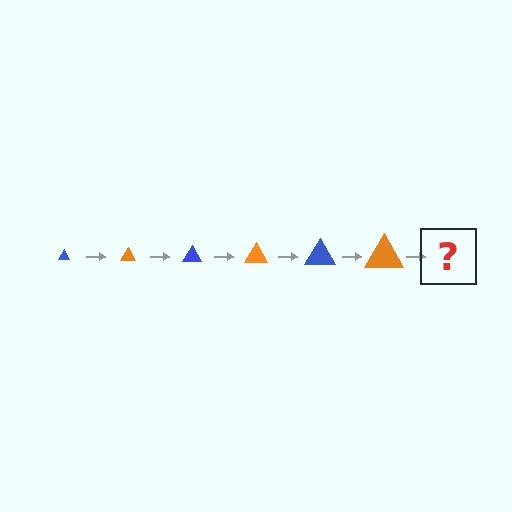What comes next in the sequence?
The next element should be a blue triangle, larger than the previous one.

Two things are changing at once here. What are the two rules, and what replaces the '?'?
The two rules are that the triangle grows larger each step and the color cycles through blue and orange. The '?' should be a blue triangle, larger than the previous one.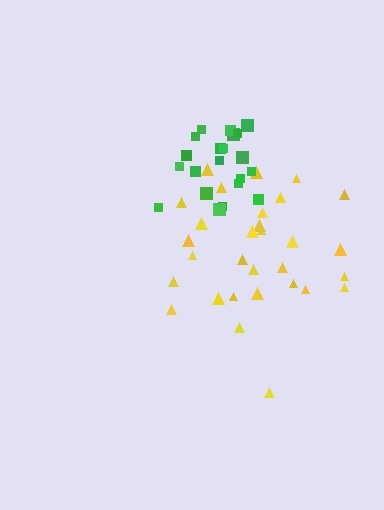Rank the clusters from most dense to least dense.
green, yellow.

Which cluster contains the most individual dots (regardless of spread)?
Yellow (30).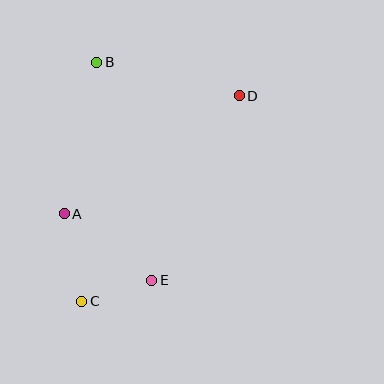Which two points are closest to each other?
Points C and E are closest to each other.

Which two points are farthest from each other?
Points C and D are farthest from each other.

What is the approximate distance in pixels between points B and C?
The distance between B and C is approximately 240 pixels.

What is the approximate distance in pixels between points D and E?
The distance between D and E is approximately 204 pixels.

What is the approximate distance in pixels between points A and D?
The distance between A and D is approximately 211 pixels.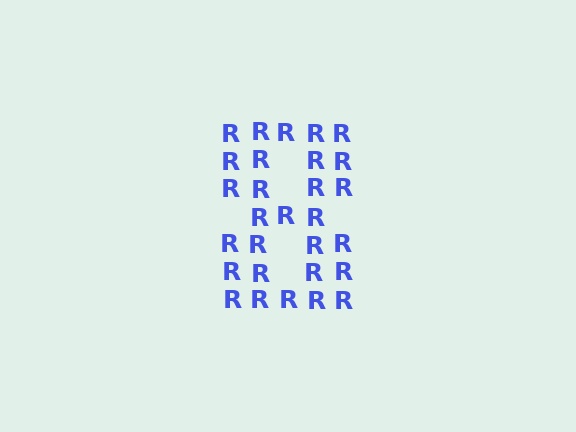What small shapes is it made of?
It is made of small letter R's.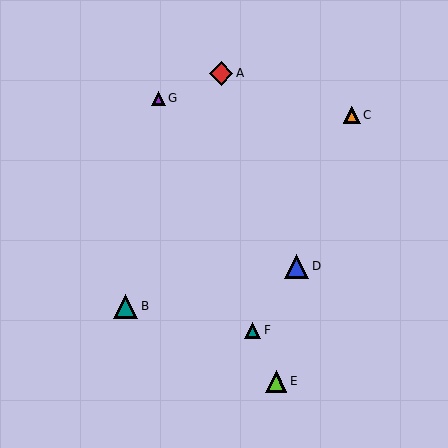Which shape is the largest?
The blue triangle (labeled D) is the largest.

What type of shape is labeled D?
Shape D is a blue triangle.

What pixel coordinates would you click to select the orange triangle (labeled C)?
Click at (352, 115) to select the orange triangle C.